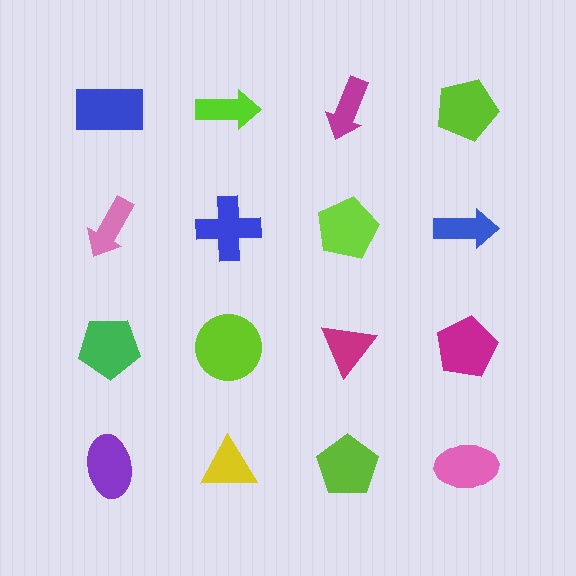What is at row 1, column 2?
A lime arrow.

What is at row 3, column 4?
A magenta pentagon.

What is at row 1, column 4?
A lime pentagon.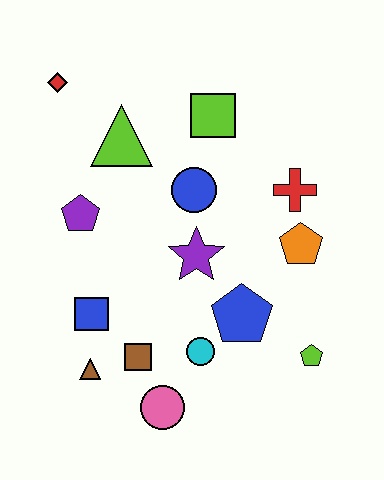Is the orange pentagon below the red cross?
Yes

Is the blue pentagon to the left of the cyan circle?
No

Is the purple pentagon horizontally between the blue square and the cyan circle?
No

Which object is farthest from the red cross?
The brown triangle is farthest from the red cross.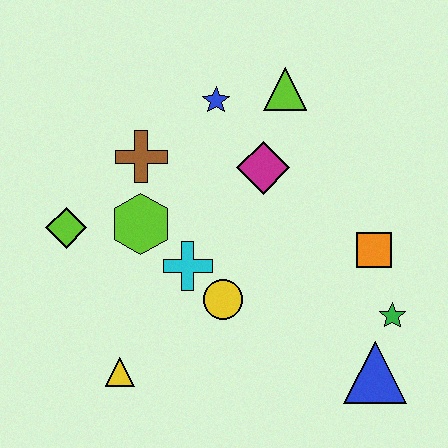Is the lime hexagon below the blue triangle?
No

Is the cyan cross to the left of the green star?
Yes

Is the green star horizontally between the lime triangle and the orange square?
No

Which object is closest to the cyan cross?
The yellow circle is closest to the cyan cross.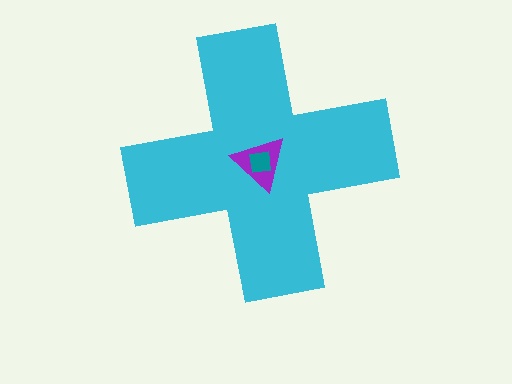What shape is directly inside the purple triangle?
The teal square.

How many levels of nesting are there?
3.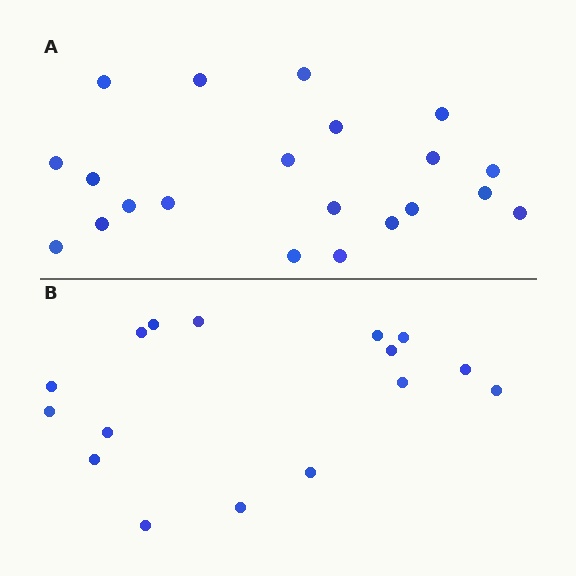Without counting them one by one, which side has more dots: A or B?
Region A (the top region) has more dots.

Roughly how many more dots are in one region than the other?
Region A has about 5 more dots than region B.